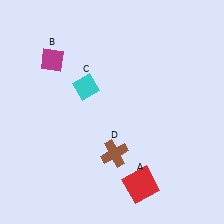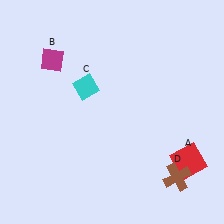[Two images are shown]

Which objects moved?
The objects that moved are: the red square (A), the brown cross (D).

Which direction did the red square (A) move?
The red square (A) moved right.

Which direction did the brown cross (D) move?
The brown cross (D) moved right.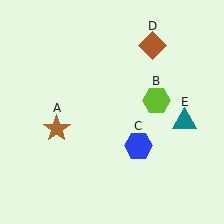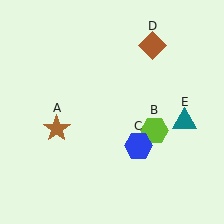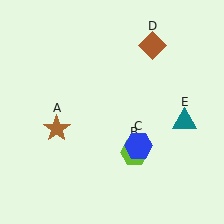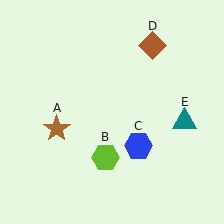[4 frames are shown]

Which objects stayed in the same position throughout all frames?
Brown star (object A) and blue hexagon (object C) and brown diamond (object D) and teal triangle (object E) remained stationary.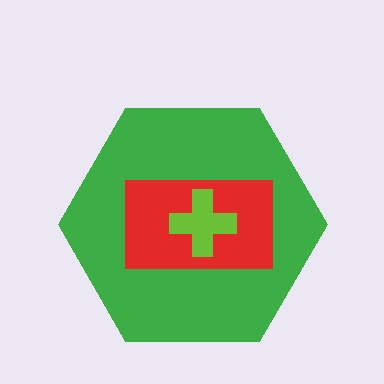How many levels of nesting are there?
3.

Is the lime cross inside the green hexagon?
Yes.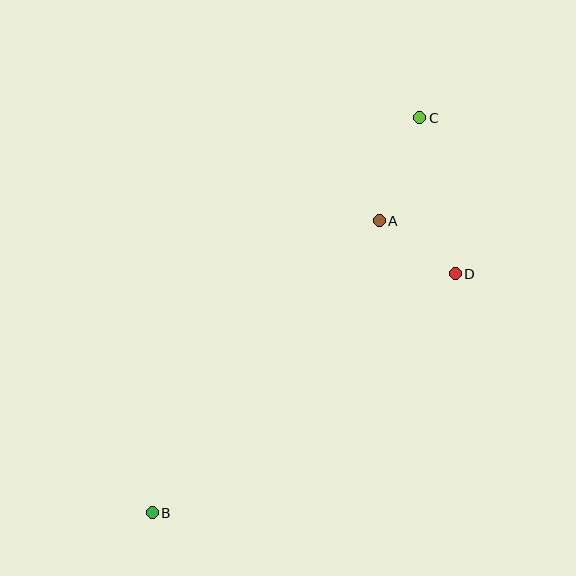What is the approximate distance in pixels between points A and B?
The distance between A and B is approximately 370 pixels.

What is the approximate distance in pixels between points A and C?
The distance between A and C is approximately 111 pixels.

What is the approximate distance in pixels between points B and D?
The distance between B and D is approximately 386 pixels.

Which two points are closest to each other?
Points A and D are closest to each other.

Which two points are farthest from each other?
Points B and C are farthest from each other.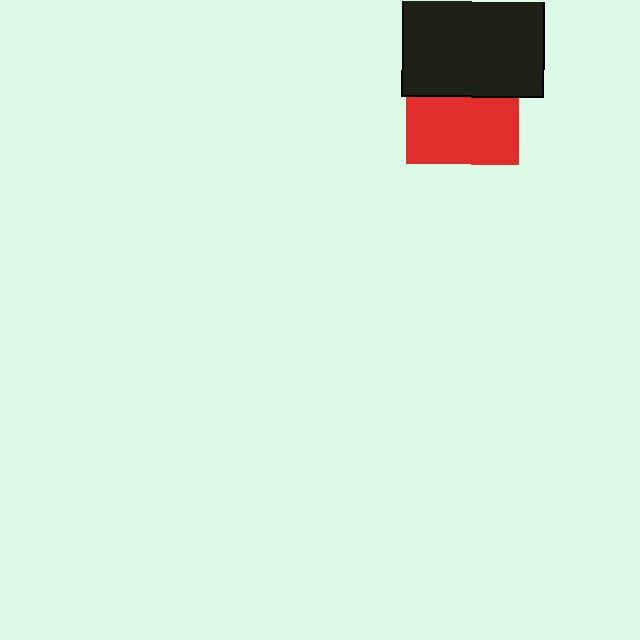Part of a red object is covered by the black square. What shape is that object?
It is a square.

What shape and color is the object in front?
The object in front is a black square.